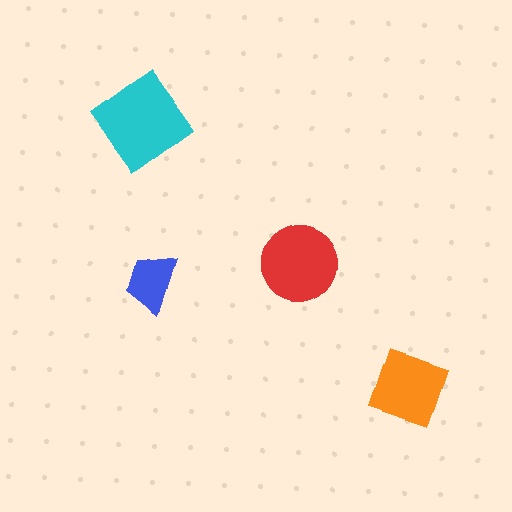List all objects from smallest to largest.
The blue trapezoid, the orange square, the red circle, the cyan diamond.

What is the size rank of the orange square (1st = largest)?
3rd.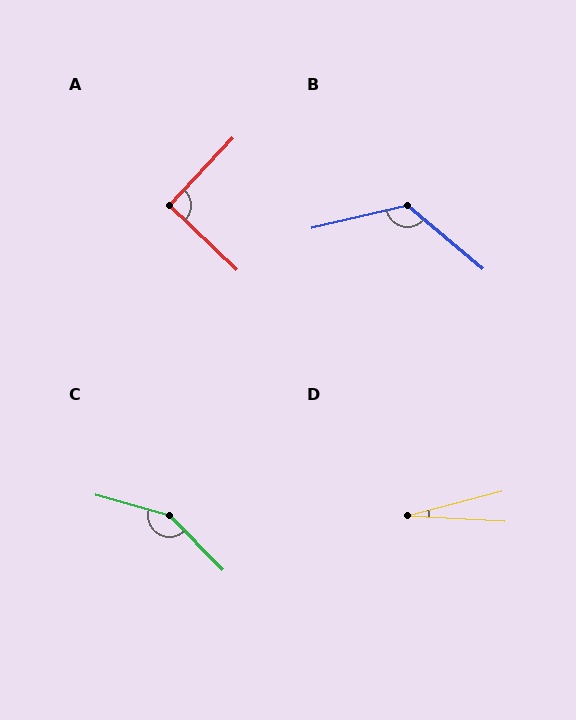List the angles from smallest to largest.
D (18°), A (91°), B (126°), C (150°).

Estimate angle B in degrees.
Approximately 126 degrees.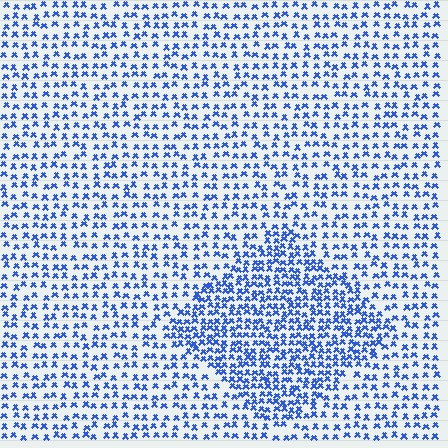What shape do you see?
I see a diamond.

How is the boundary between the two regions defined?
The boundary is defined by a change in element density (approximately 1.8x ratio). All elements are the same color, size, and shape.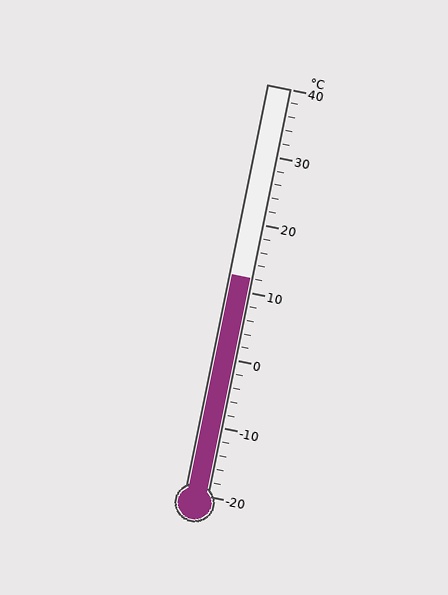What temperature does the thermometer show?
The thermometer shows approximately 12°C.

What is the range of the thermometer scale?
The thermometer scale ranges from -20°C to 40°C.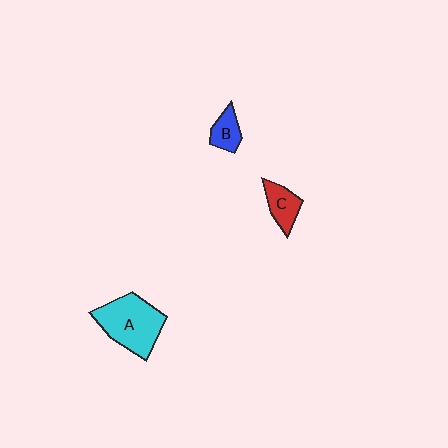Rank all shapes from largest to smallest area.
From largest to smallest: A (cyan), C (red), B (blue).